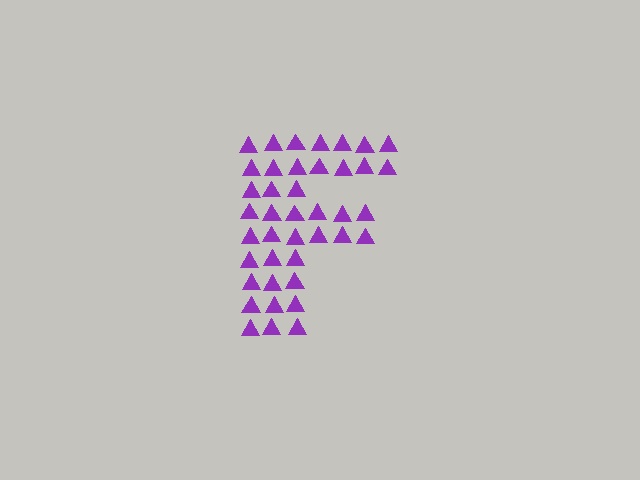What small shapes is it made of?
It is made of small triangles.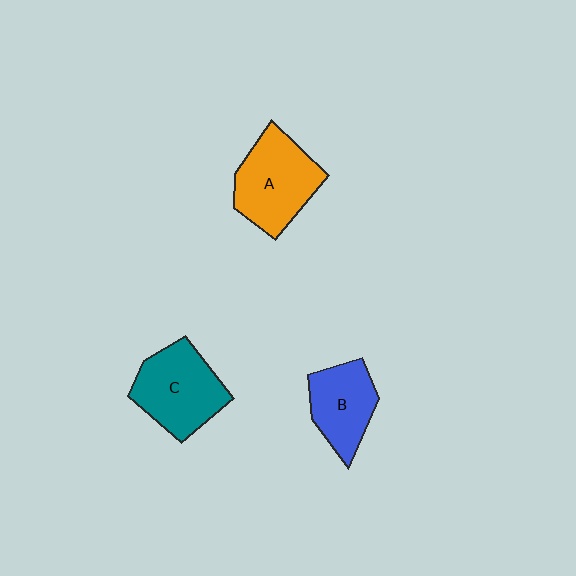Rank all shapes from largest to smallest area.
From largest to smallest: A (orange), C (teal), B (blue).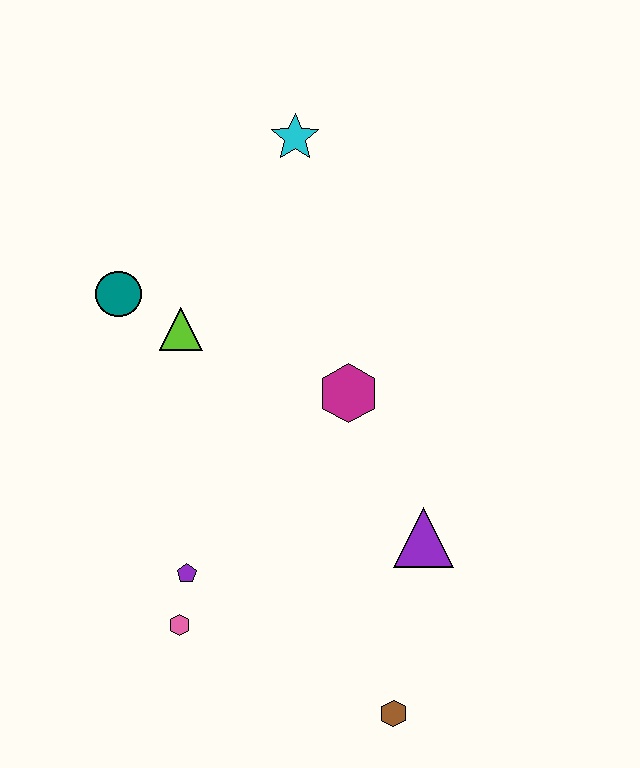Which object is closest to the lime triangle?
The teal circle is closest to the lime triangle.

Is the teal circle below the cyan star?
Yes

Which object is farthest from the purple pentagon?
The cyan star is farthest from the purple pentagon.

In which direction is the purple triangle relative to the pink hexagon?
The purple triangle is to the right of the pink hexagon.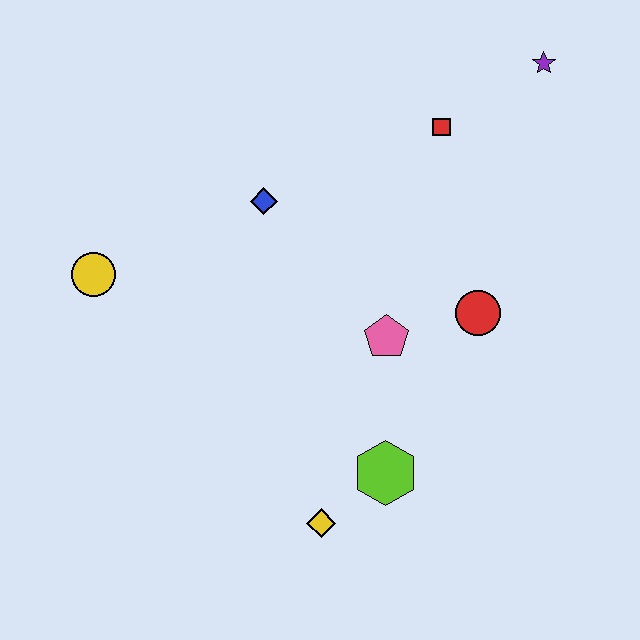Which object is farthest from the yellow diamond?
The purple star is farthest from the yellow diamond.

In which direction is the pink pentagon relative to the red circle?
The pink pentagon is to the left of the red circle.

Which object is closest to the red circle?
The pink pentagon is closest to the red circle.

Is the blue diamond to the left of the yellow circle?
No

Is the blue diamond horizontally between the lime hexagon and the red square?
No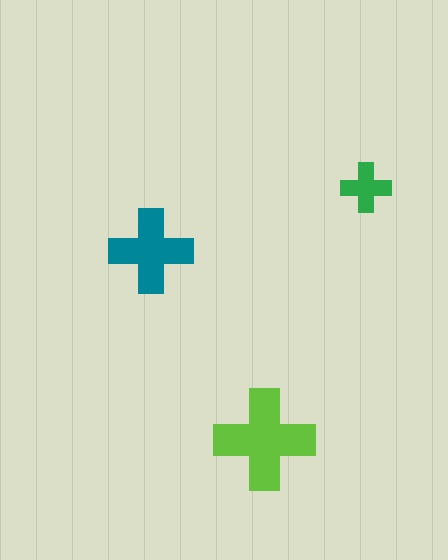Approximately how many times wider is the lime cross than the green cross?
About 2 times wider.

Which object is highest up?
The green cross is topmost.